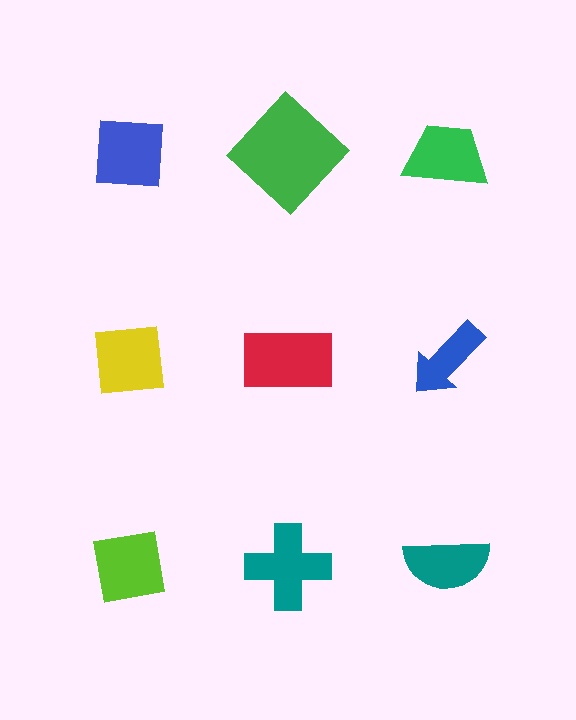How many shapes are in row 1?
3 shapes.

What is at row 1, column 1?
A blue square.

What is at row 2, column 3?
A blue arrow.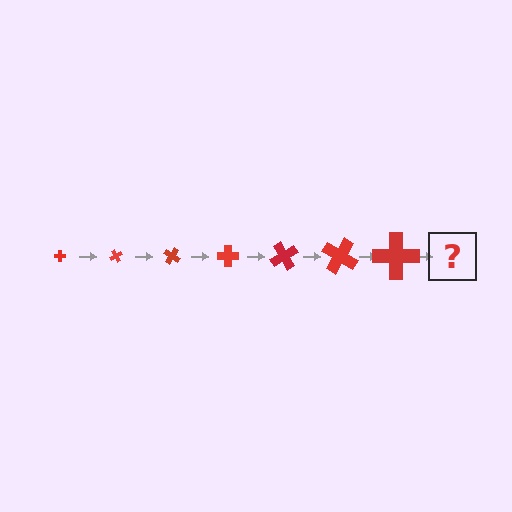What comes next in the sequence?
The next element should be a cross, larger than the previous one and rotated 420 degrees from the start.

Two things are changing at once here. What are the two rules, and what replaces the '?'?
The two rules are that the cross grows larger each step and it rotates 60 degrees each step. The '?' should be a cross, larger than the previous one and rotated 420 degrees from the start.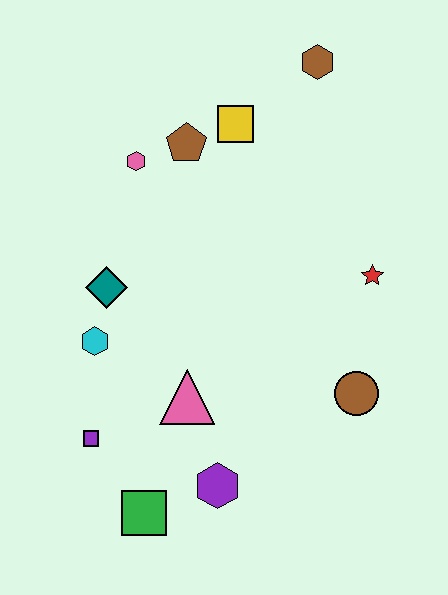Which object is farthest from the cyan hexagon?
The brown hexagon is farthest from the cyan hexagon.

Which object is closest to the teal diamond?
The cyan hexagon is closest to the teal diamond.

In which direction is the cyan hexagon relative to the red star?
The cyan hexagon is to the left of the red star.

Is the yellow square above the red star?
Yes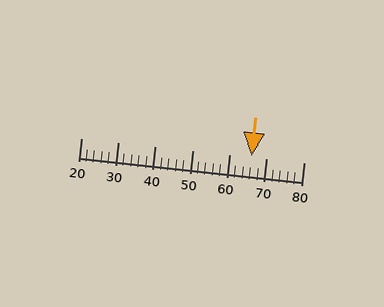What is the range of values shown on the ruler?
The ruler shows values from 20 to 80.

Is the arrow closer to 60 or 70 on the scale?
The arrow is closer to 70.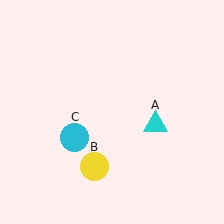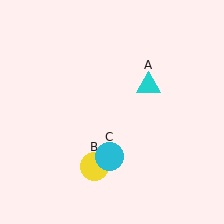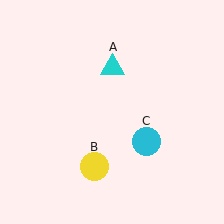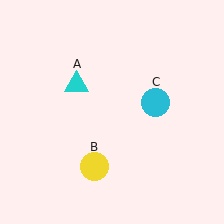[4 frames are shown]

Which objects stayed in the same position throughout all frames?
Yellow circle (object B) remained stationary.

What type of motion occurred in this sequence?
The cyan triangle (object A), cyan circle (object C) rotated counterclockwise around the center of the scene.